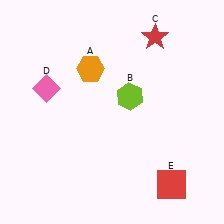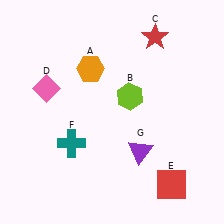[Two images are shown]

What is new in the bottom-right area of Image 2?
A purple triangle (G) was added in the bottom-right area of Image 2.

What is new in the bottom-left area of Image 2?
A teal cross (F) was added in the bottom-left area of Image 2.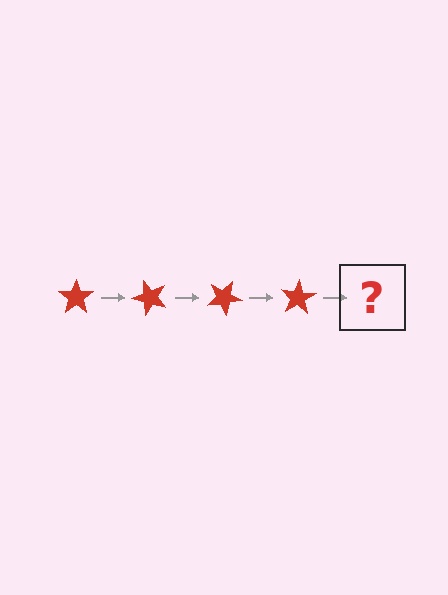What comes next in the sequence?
The next element should be a red star rotated 200 degrees.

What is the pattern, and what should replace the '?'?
The pattern is that the star rotates 50 degrees each step. The '?' should be a red star rotated 200 degrees.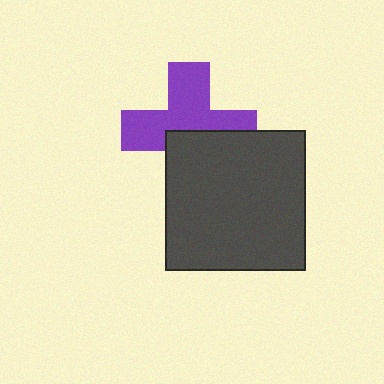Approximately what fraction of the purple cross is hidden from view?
Roughly 41% of the purple cross is hidden behind the dark gray square.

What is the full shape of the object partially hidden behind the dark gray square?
The partially hidden object is a purple cross.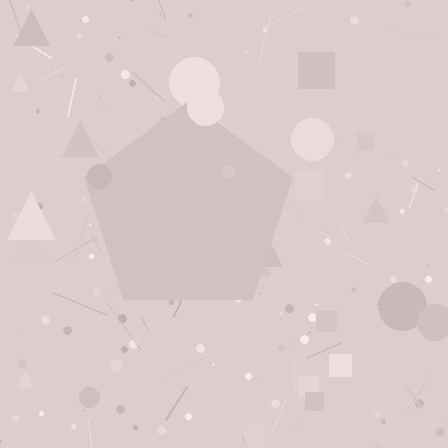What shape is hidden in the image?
A pentagon is hidden in the image.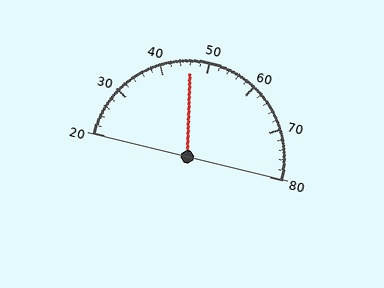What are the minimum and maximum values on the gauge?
The gauge ranges from 20 to 80.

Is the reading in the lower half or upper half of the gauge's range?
The reading is in the lower half of the range (20 to 80).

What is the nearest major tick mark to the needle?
The nearest major tick mark is 50.